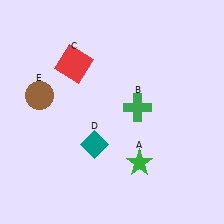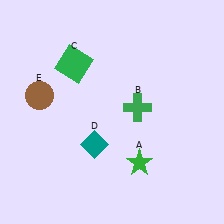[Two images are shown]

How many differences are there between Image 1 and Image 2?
There is 1 difference between the two images.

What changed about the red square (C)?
In Image 1, C is red. In Image 2, it changed to green.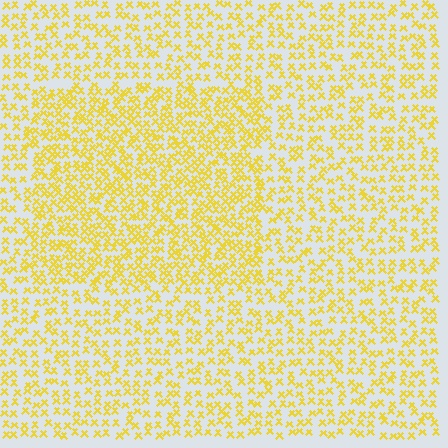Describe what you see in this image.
The image contains small yellow elements arranged at two different densities. A rectangle-shaped region is visible where the elements are more densely packed than the surrounding area.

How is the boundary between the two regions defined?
The boundary is defined by a change in element density (approximately 1.7x ratio). All elements are the same color, size, and shape.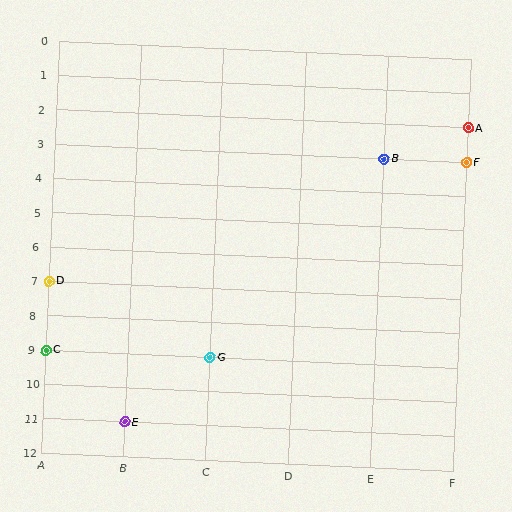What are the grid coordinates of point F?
Point F is at grid coordinates (F, 3).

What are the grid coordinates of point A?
Point A is at grid coordinates (F, 2).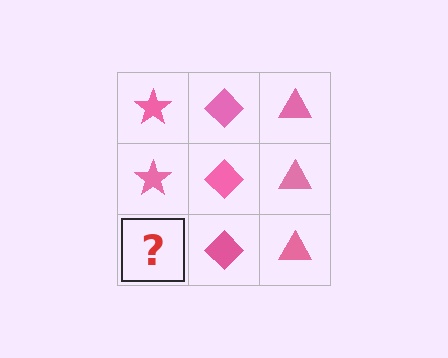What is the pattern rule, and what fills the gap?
The rule is that each column has a consistent shape. The gap should be filled with a pink star.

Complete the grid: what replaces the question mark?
The question mark should be replaced with a pink star.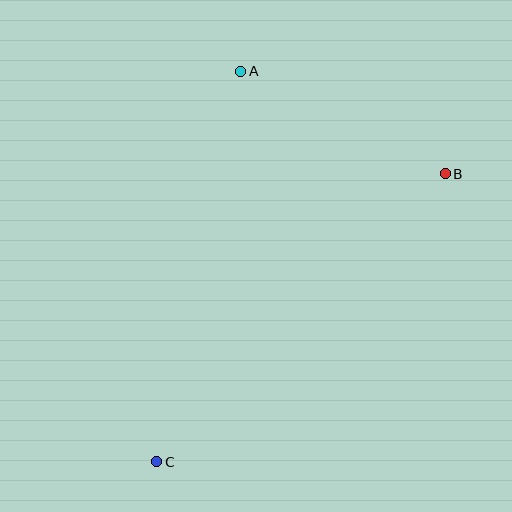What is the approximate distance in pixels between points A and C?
The distance between A and C is approximately 399 pixels.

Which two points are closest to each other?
Points A and B are closest to each other.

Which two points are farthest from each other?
Points B and C are farthest from each other.